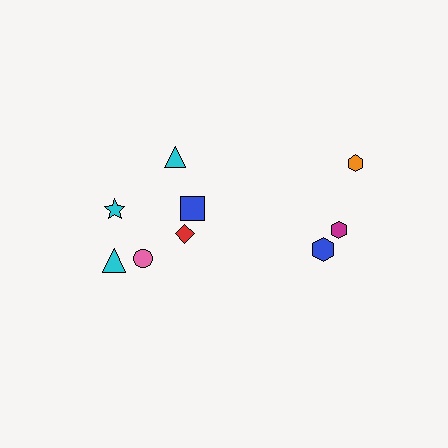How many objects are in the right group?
There are 3 objects.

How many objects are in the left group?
There are 6 objects.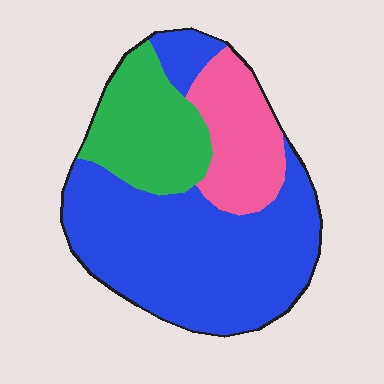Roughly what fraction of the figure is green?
Green takes up about one fifth (1/5) of the figure.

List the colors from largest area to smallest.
From largest to smallest: blue, green, pink.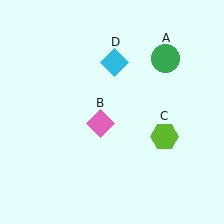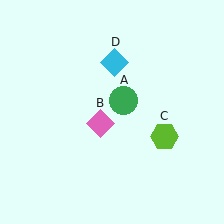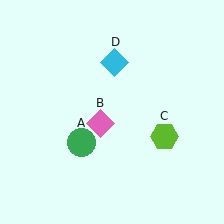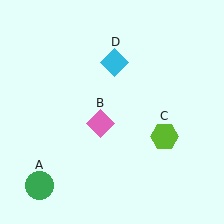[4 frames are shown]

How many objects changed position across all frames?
1 object changed position: green circle (object A).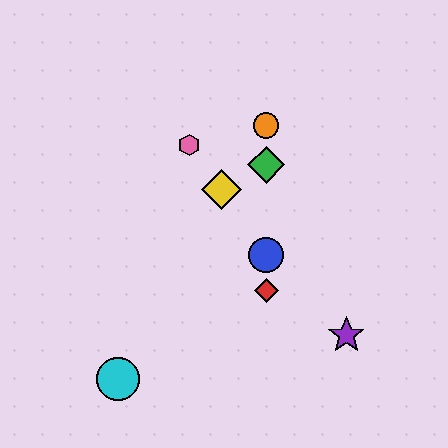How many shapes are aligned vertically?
4 shapes (the red diamond, the blue circle, the green diamond, the orange circle) are aligned vertically.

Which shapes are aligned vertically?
The red diamond, the blue circle, the green diamond, the orange circle are aligned vertically.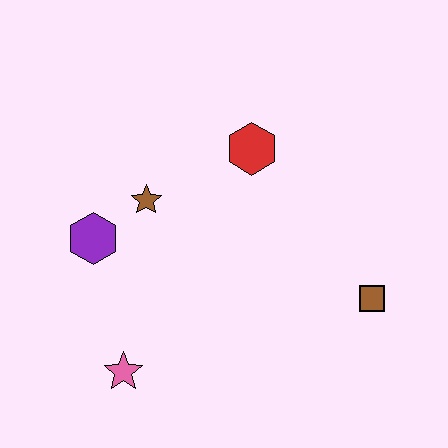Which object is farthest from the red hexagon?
The pink star is farthest from the red hexagon.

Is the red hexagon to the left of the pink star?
No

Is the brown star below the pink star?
No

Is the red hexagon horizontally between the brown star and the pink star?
No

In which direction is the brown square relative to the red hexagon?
The brown square is below the red hexagon.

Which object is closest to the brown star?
The purple hexagon is closest to the brown star.